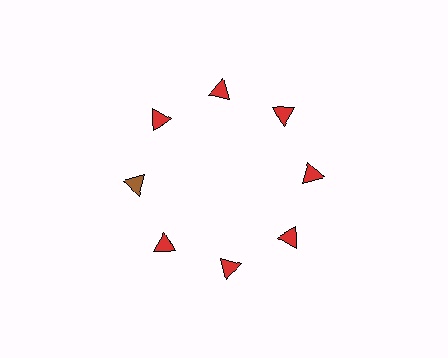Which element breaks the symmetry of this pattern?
The brown triangle at roughly the 9 o'clock position breaks the symmetry. All other shapes are red triangles.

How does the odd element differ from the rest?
It has a different color: brown instead of red.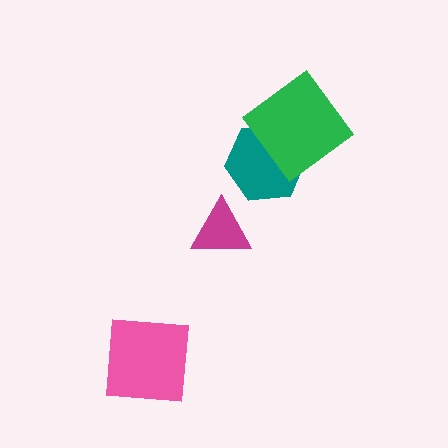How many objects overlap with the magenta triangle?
0 objects overlap with the magenta triangle.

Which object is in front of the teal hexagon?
The green diamond is in front of the teal hexagon.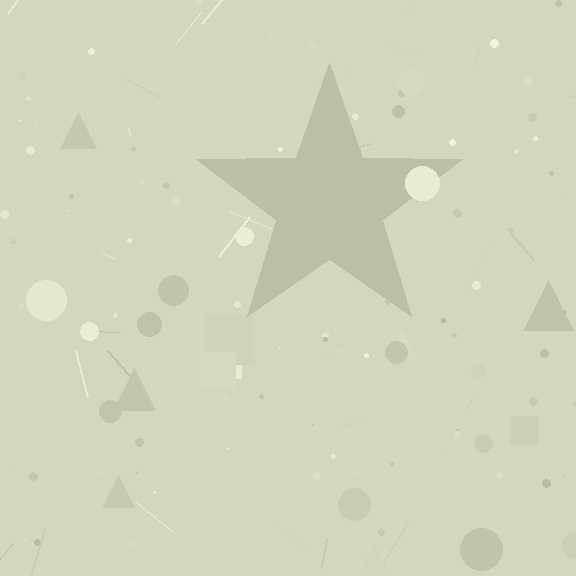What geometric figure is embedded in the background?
A star is embedded in the background.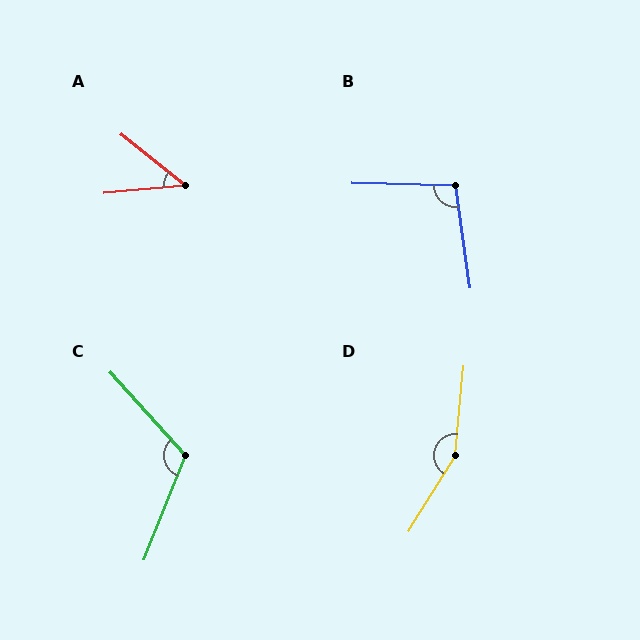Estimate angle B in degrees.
Approximately 100 degrees.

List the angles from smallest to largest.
A (44°), B (100°), C (116°), D (153°).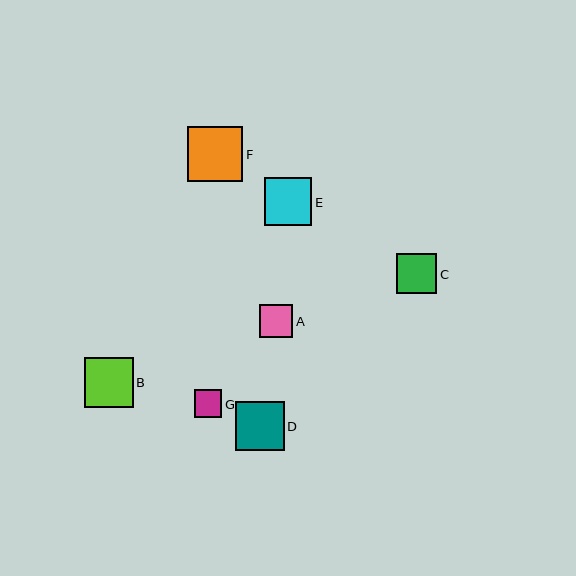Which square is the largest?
Square F is the largest with a size of approximately 55 pixels.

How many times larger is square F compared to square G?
Square F is approximately 2.0 times the size of square G.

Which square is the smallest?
Square G is the smallest with a size of approximately 27 pixels.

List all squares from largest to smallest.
From largest to smallest: F, B, D, E, C, A, G.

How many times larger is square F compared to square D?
Square F is approximately 1.1 times the size of square D.